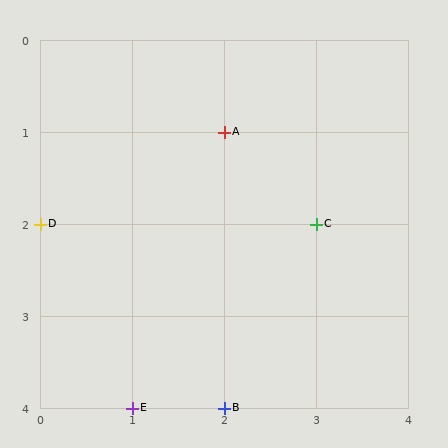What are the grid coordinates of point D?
Point D is at grid coordinates (0, 2).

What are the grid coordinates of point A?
Point A is at grid coordinates (2, 1).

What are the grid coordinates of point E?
Point E is at grid coordinates (1, 4).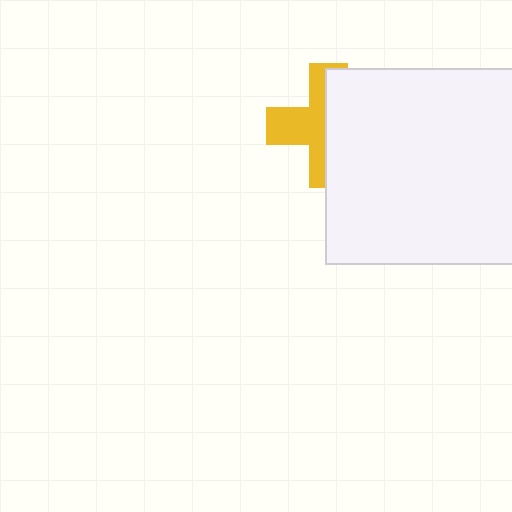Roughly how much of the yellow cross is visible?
About half of it is visible (roughly 46%).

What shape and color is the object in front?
The object in front is a white square.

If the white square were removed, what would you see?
You would see the complete yellow cross.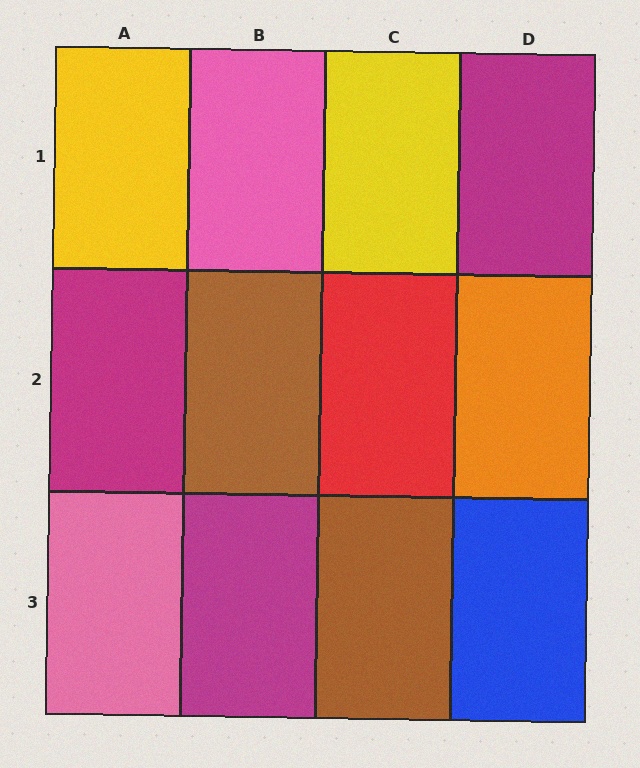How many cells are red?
1 cell is red.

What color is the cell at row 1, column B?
Pink.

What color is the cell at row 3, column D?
Blue.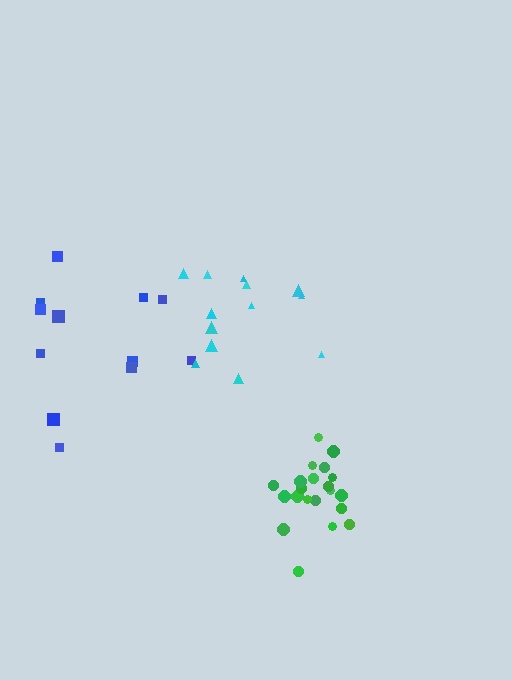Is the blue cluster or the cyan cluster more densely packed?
Cyan.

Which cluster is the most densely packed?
Green.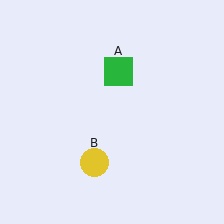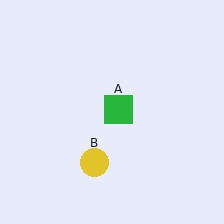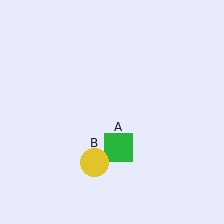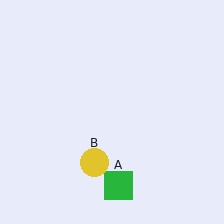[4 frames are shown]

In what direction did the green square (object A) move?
The green square (object A) moved down.